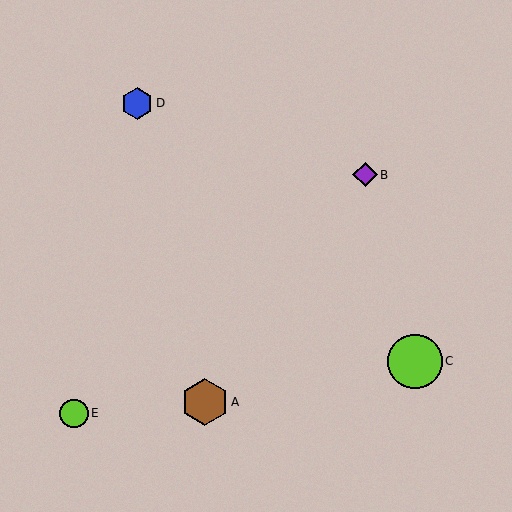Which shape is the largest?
The lime circle (labeled C) is the largest.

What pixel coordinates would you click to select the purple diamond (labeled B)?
Click at (365, 175) to select the purple diamond B.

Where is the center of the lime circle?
The center of the lime circle is at (74, 413).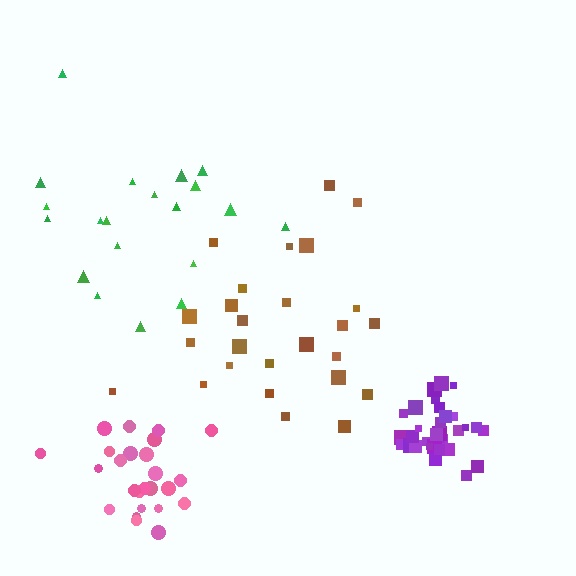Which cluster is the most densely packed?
Purple.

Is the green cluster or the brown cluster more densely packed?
Green.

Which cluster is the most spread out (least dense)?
Brown.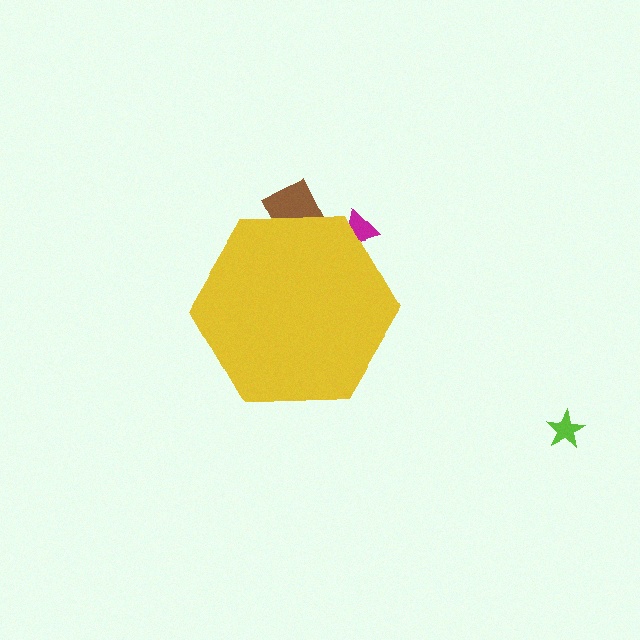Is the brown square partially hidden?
Yes, the brown square is partially hidden behind the yellow hexagon.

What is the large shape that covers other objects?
A yellow hexagon.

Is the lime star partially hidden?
No, the lime star is fully visible.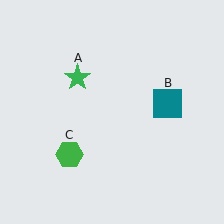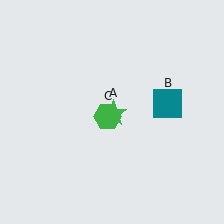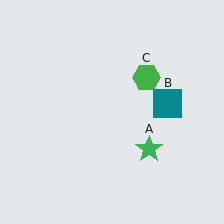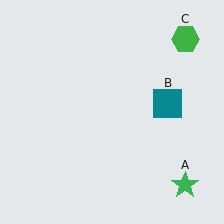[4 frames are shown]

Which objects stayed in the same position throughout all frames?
Teal square (object B) remained stationary.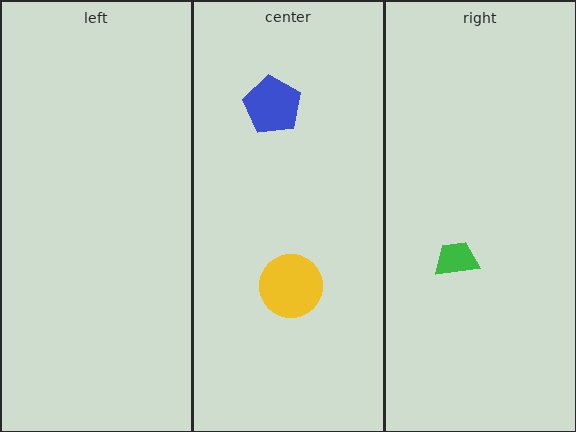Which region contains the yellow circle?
The center region.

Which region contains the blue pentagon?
The center region.